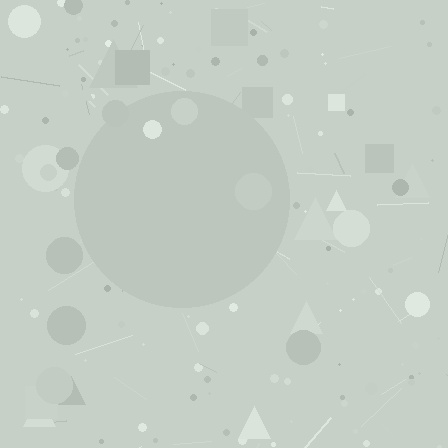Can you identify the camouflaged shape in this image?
The camouflaged shape is a circle.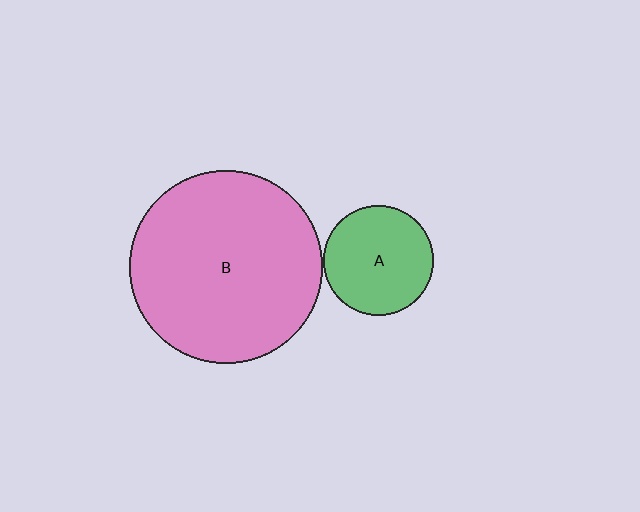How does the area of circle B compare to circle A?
Approximately 3.0 times.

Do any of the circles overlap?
No, none of the circles overlap.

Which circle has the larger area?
Circle B (pink).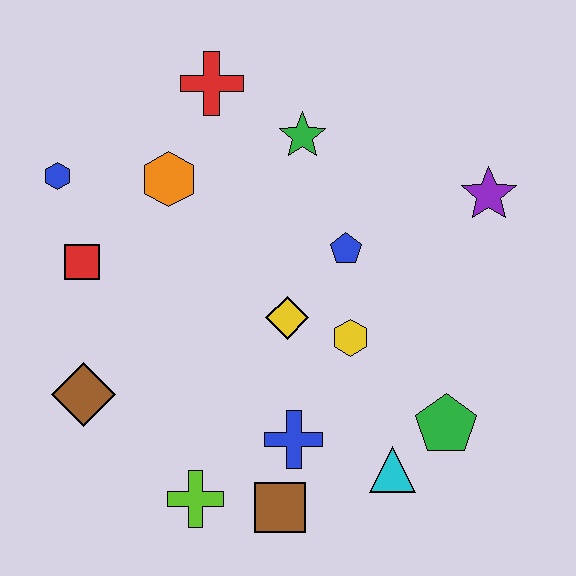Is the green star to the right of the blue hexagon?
Yes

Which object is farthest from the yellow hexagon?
The blue hexagon is farthest from the yellow hexagon.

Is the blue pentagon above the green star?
No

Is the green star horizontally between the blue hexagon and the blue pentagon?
Yes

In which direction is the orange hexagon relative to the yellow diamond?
The orange hexagon is above the yellow diamond.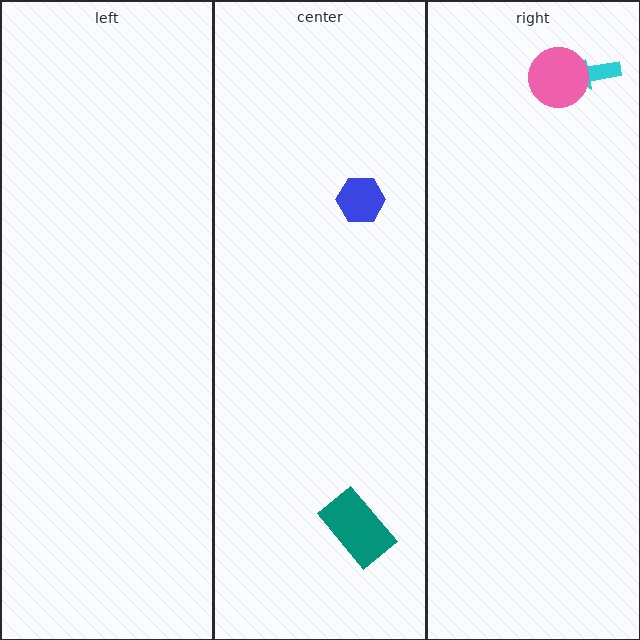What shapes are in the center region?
The teal rectangle, the blue hexagon.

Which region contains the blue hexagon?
The center region.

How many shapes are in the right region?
2.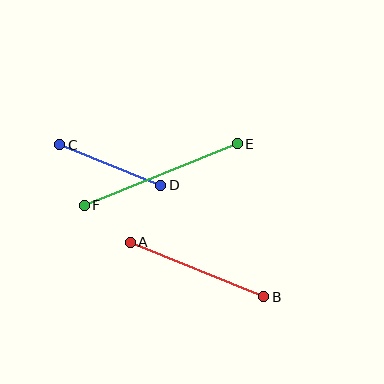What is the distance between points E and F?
The distance is approximately 165 pixels.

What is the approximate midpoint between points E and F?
The midpoint is at approximately (161, 175) pixels.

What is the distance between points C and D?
The distance is approximately 109 pixels.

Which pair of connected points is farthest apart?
Points E and F are farthest apart.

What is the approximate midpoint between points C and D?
The midpoint is at approximately (110, 165) pixels.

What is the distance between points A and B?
The distance is approximately 144 pixels.